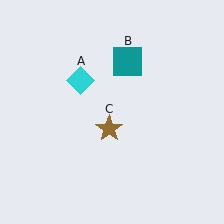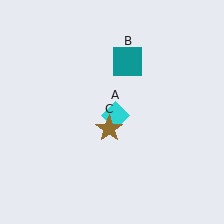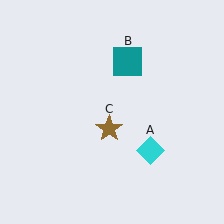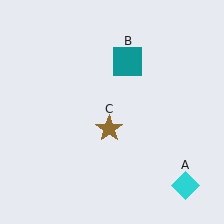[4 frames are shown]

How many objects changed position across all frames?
1 object changed position: cyan diamond (object A).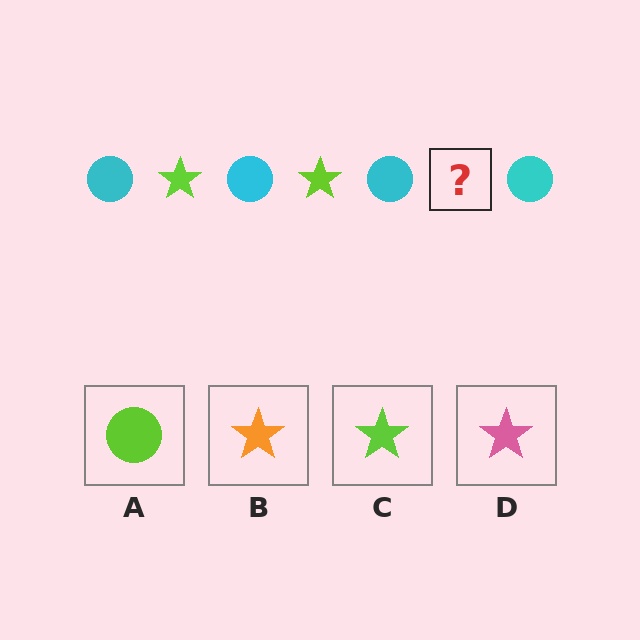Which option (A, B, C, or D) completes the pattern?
C.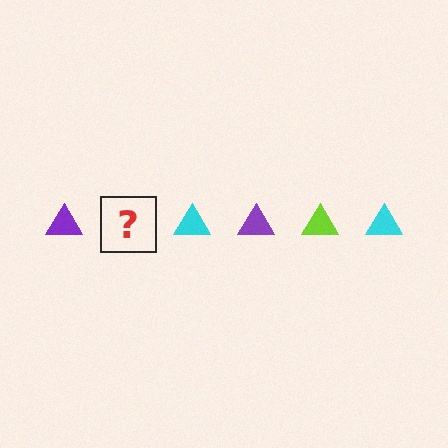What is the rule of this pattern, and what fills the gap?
The rule is that the pattern cycles through purple, lime, cyan triangles. The gap should be filled with a lime triangle.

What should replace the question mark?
The question mark should be replaced with a lime triangle.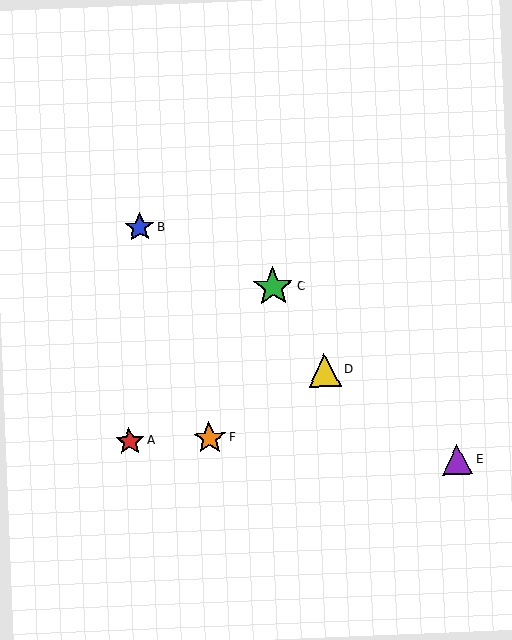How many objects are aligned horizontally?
2 objects (A, F) are aligned horizontally.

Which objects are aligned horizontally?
Objects A, F are aligned horizontally.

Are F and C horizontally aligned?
No, F is at y≈438 and C is at y≈287.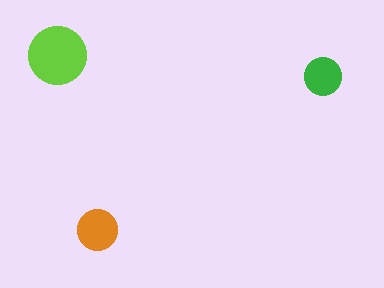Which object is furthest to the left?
The lime circle is leftmost.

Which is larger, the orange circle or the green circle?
The orange one.